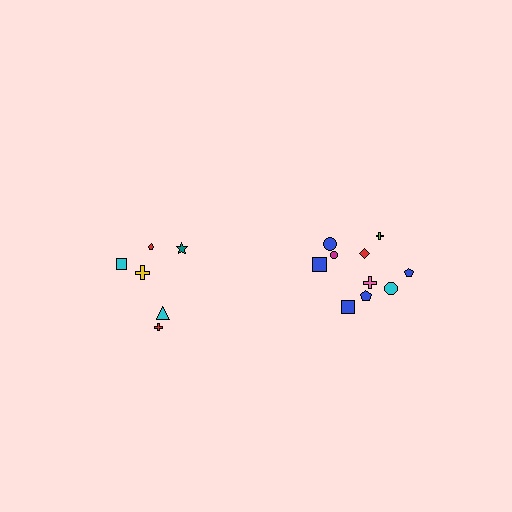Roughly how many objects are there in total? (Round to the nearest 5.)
Roughly 15 objects in total.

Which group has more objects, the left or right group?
The right group.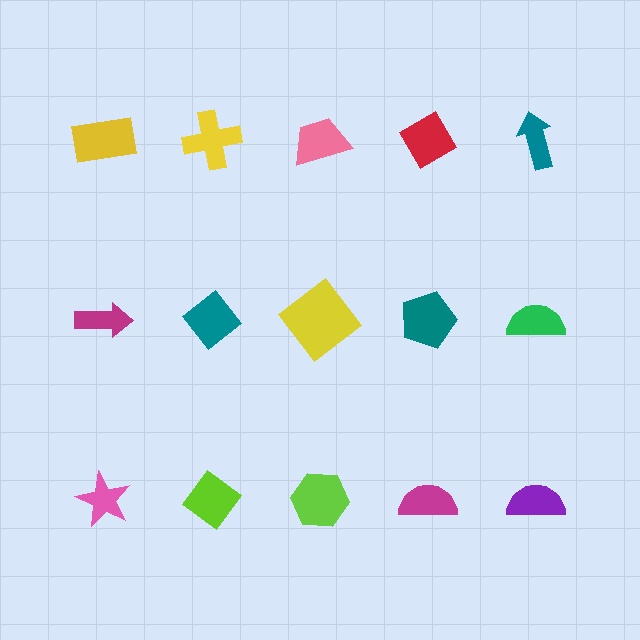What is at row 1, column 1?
A yellow rectangle.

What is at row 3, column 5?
A purple semicircle.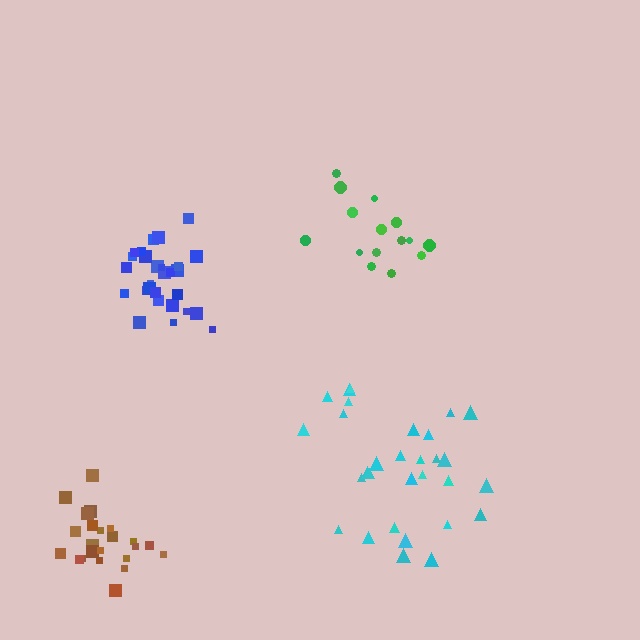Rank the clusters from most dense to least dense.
blue, brown, green, cyan.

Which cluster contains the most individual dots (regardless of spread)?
Blue (31).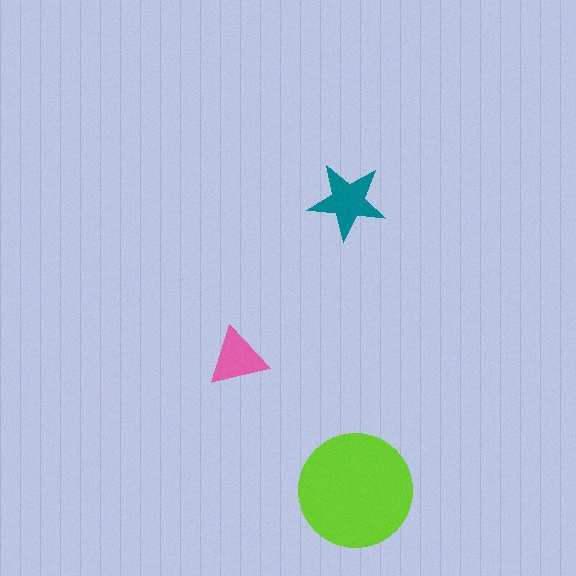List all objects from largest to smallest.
The lime circle, the teal star, the pink triangle.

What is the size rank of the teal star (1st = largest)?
2nd.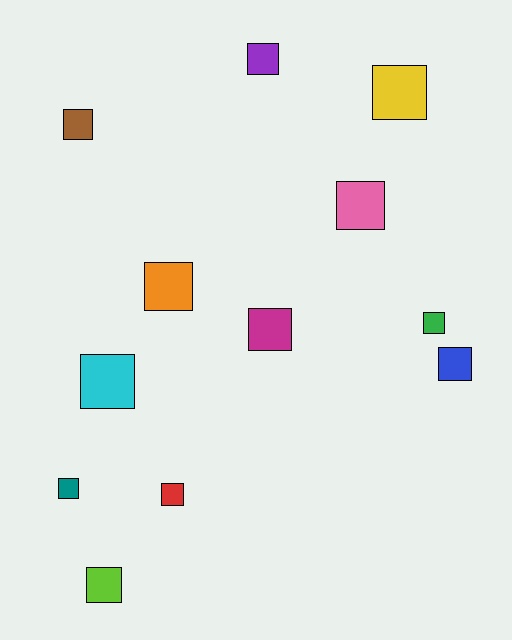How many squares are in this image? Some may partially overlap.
There are 12 squares.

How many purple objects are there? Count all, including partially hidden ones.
There is 1 purple object.